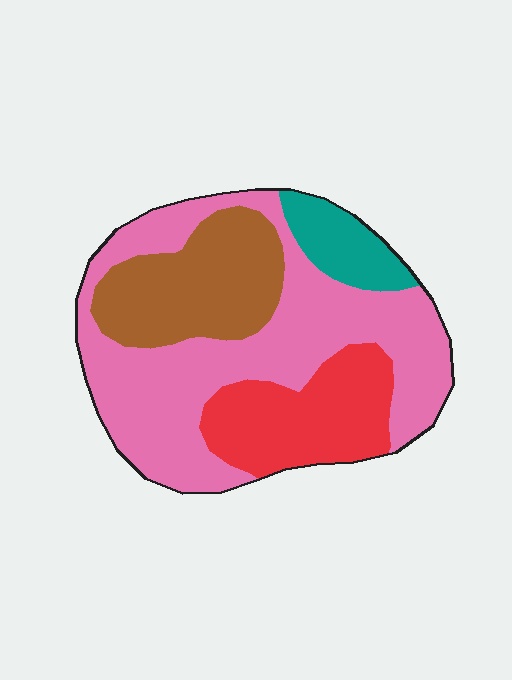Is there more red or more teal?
Red.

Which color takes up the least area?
Teal, at roughly 10%.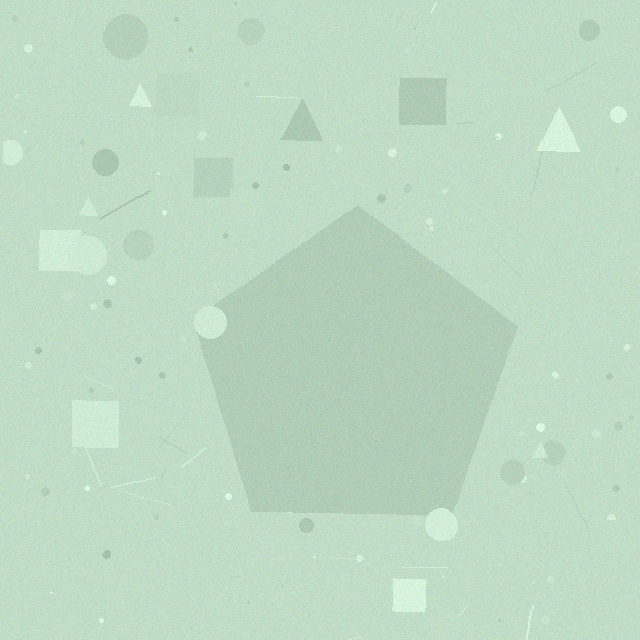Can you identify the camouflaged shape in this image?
The camouflaged shape is a pentagon.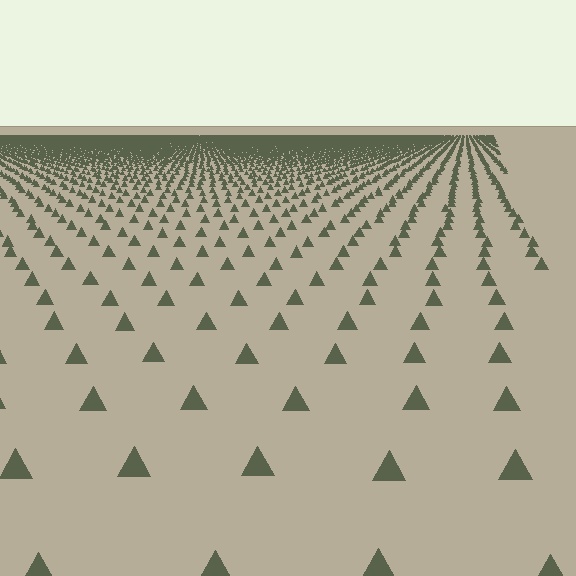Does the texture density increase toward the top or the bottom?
Density increases toward the top.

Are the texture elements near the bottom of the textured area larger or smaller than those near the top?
Larger. Near the bottom, elements are closer to the viewer and appear at a bigger on-screen size.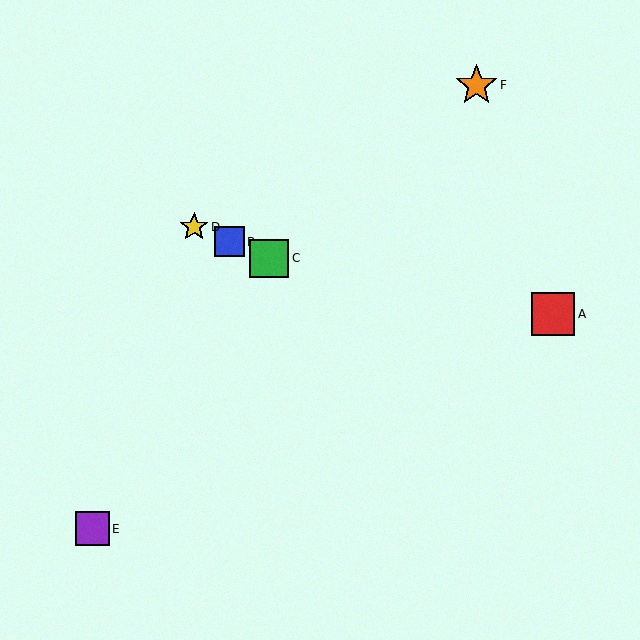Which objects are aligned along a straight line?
Objects B, C, D are aligned along a straight line.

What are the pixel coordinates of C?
Object C is at (269, 259).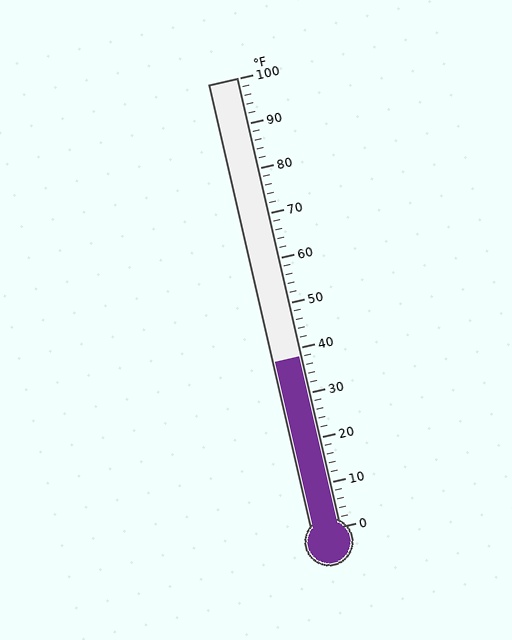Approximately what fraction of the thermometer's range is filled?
The thermometer is filled to approximately 40% of its range.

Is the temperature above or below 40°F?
The temperature is below 40°F.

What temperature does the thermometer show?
The thermometer shows approximately 38°F.